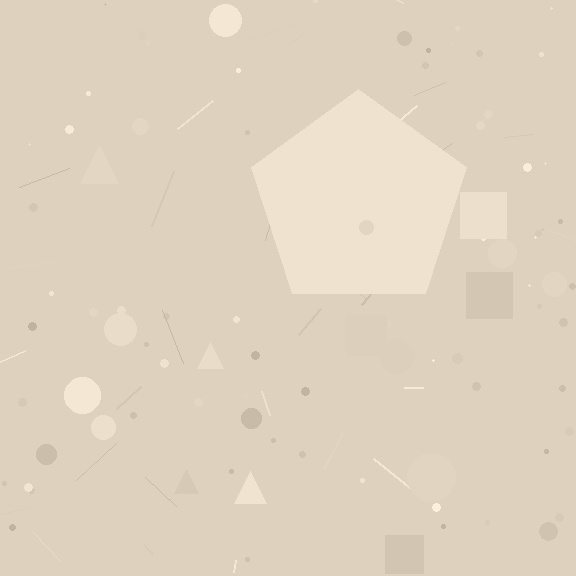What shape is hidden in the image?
A pentagon is hidden in the image.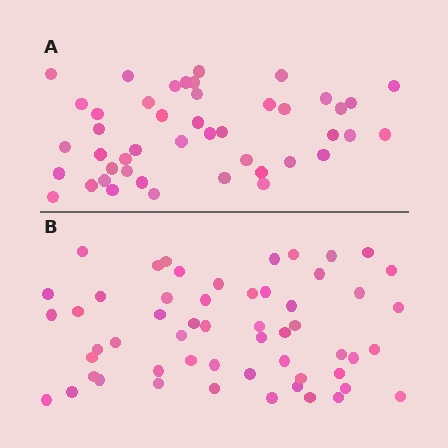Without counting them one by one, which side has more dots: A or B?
Region B (the bottom region) has more dots.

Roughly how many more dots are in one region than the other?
Region B has roughly 10 or so more dots than region A.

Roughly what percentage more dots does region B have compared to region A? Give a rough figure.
About 20% more.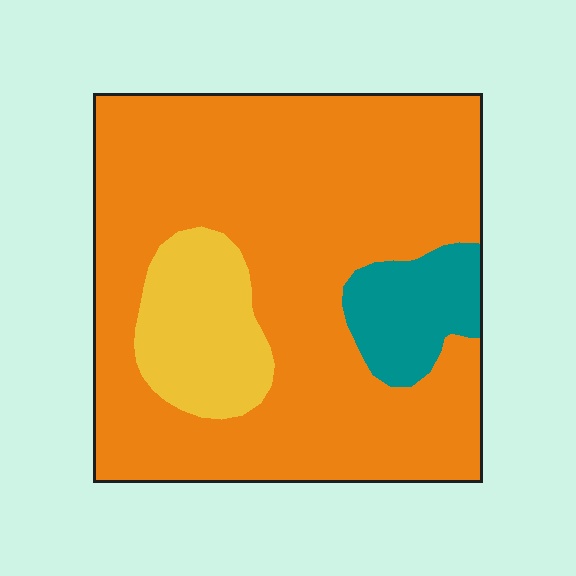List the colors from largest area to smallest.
From largest to smallest: orange, yellow, teal.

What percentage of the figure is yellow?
Yellow takes up about one eighth (1/8) of the figure.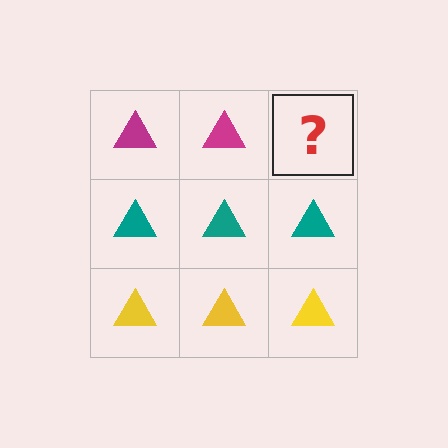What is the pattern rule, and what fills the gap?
The rule is that each row has a consistent color. The gap should be filled with a magenta triangle.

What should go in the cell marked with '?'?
The missing cell should contain a magenta triangle.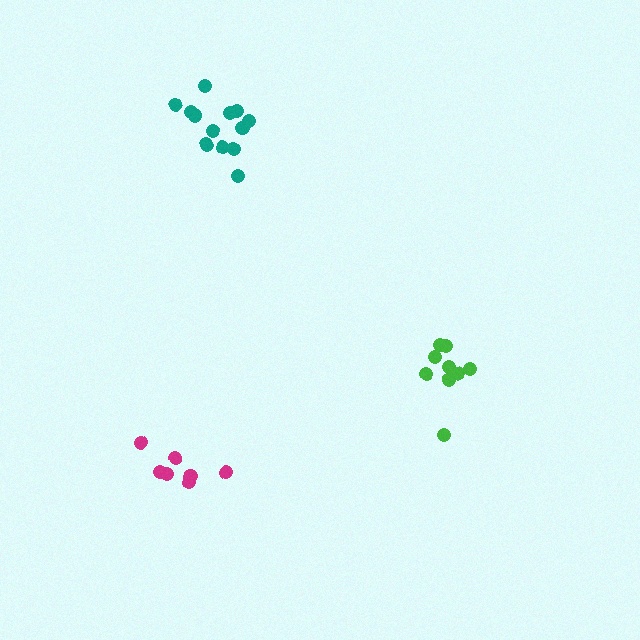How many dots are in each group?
Group 1: 9 dots, Group 2: 7 dots, Group 3: 13 dots (29 total).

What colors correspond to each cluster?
The clusters are colored: green, magenta, teal.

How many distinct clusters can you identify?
There are 3 distinct clusters.